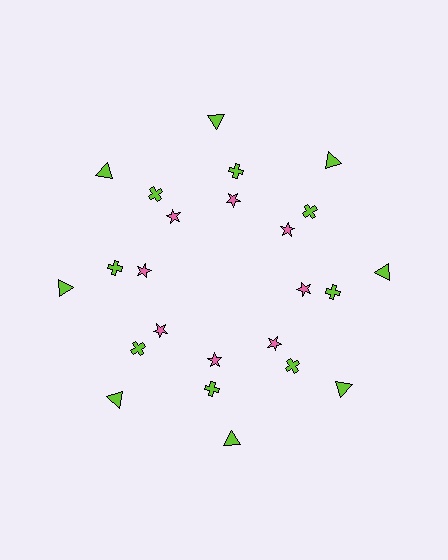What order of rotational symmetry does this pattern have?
This pattern has 8-fold rotational symmetry.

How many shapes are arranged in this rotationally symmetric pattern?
There are 24 shapes, arranged in 8 groups of 3.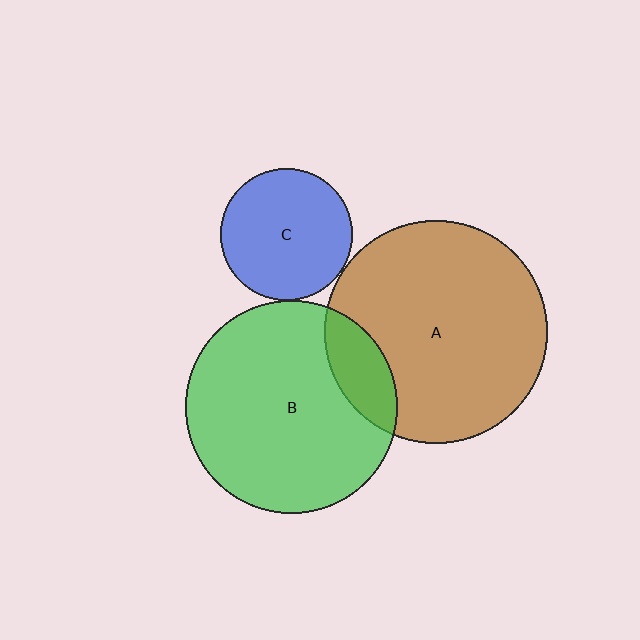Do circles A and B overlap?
Yes.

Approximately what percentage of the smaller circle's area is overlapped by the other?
Approximately 15%.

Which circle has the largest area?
Circle A (brown).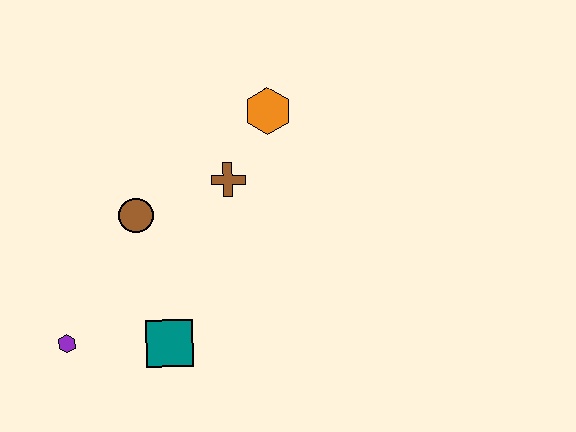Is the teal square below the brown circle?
Yes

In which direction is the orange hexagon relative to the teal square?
The orange hexagon is above the teal square.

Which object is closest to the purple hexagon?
The teal square is closest to the purple hexagon.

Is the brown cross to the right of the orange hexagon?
No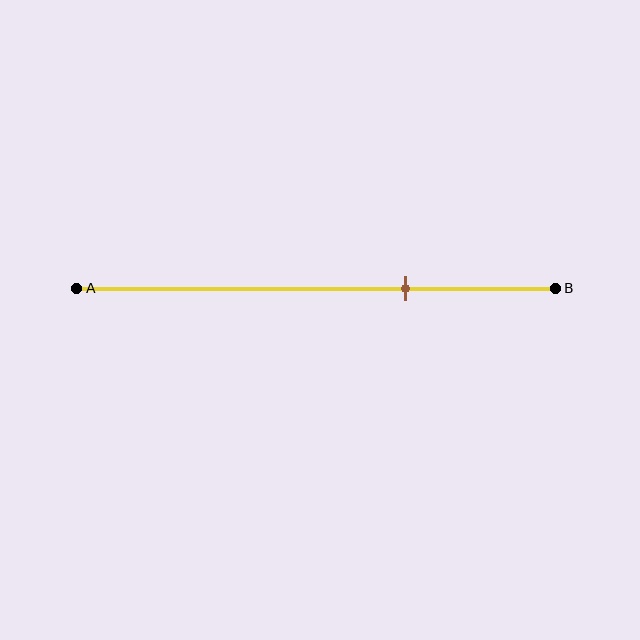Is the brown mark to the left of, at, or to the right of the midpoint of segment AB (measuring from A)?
The brown mark is to the right of the midpoint of segment AB.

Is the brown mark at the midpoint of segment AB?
No, the mark is at about 70% from A, not at the 50% midpoint.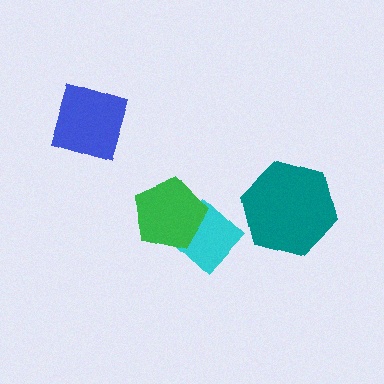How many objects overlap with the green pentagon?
1 object overlaps with the green pentagon.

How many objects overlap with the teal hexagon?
0 objects overlap with the teal hexagon.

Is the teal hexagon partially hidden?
No, no other shape covers it.